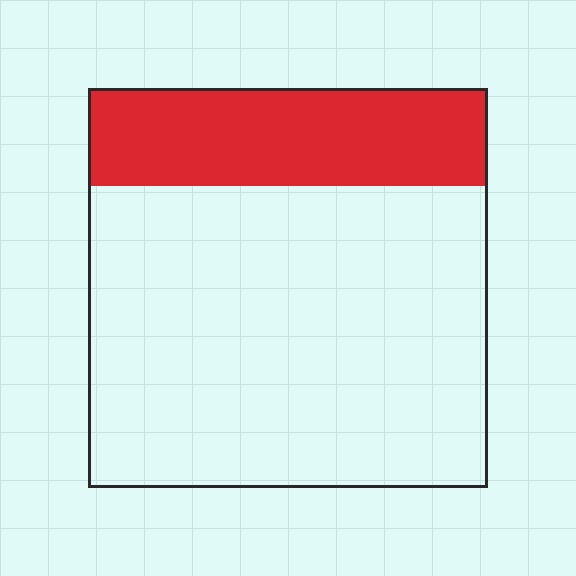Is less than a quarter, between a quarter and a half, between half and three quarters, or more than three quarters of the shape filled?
Less than a quarter.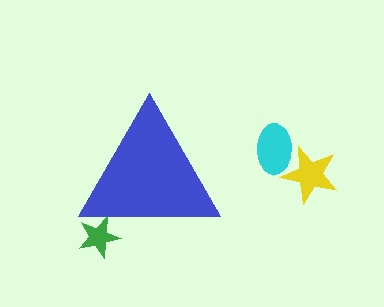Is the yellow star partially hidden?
No, the yellow star is fully visible.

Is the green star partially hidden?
Yes, the green star is partially hidden behind the blue triangle.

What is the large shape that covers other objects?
A blue triangle.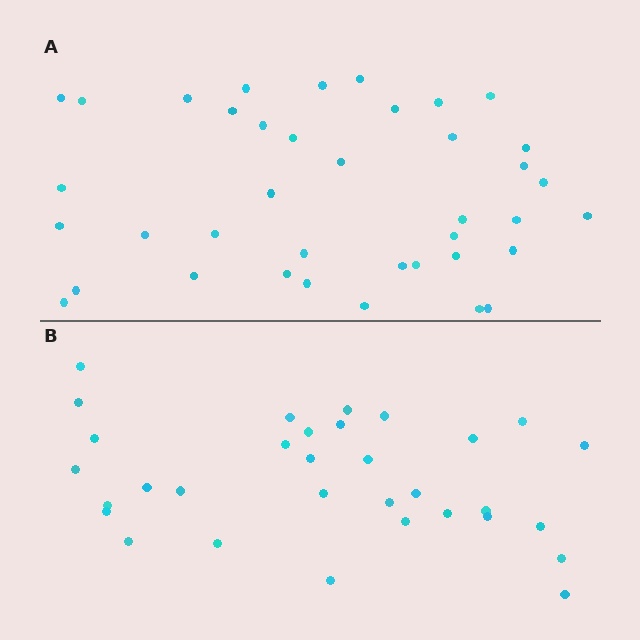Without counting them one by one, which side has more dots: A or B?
Region A (the top region) has more dots.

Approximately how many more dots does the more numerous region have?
Region A has roughly 8 or so more dots than region B.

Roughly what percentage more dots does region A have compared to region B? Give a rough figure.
About 20% more.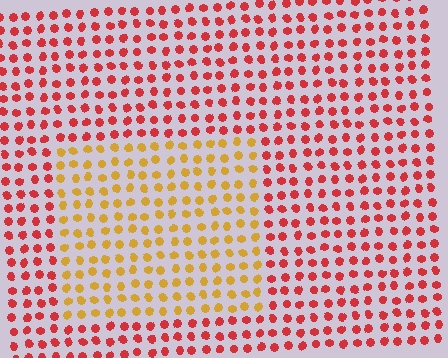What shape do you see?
I see a rectangle.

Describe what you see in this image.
The image is filled with small red elements in a uniform arrangement. A rectangle-shaped region is visible where the elements are tinted to a slightly different hue, forming a subtle color boundary.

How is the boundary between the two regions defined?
The boundary is defined purely by a slight shift in hue (about 46 degrees). Spacing, size, and orientation are identical on both sides.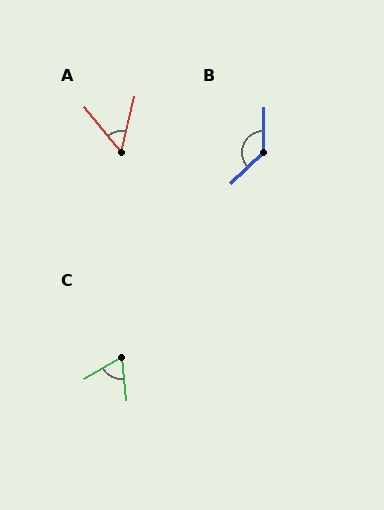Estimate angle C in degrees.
Approximately 65 degrees.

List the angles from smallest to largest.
A (52°), C (65°), B (134°).